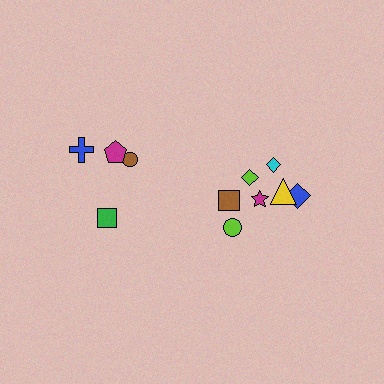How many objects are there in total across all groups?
There are 11 objects.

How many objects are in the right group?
There are 7 objects.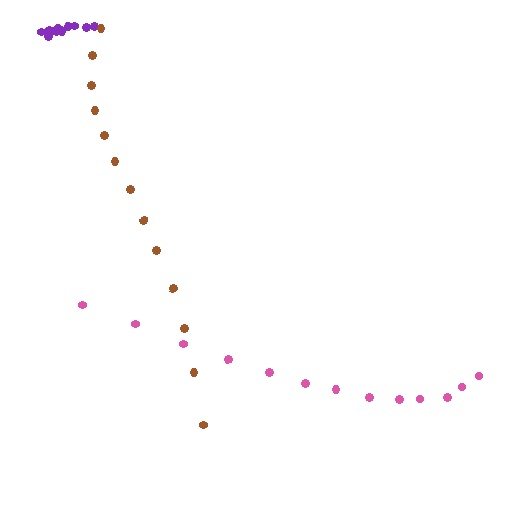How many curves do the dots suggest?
There are 3 distinct paths.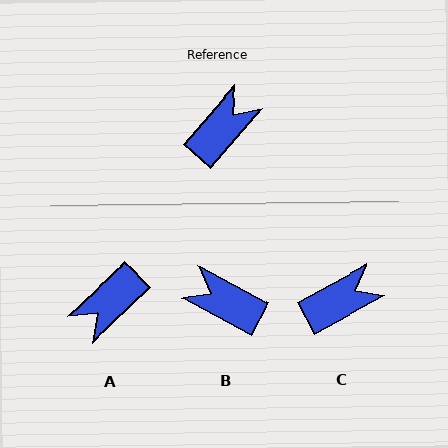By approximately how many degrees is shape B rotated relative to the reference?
Approximately 103 degrees counter-clockwise.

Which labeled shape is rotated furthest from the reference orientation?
A, about 175 degrees away.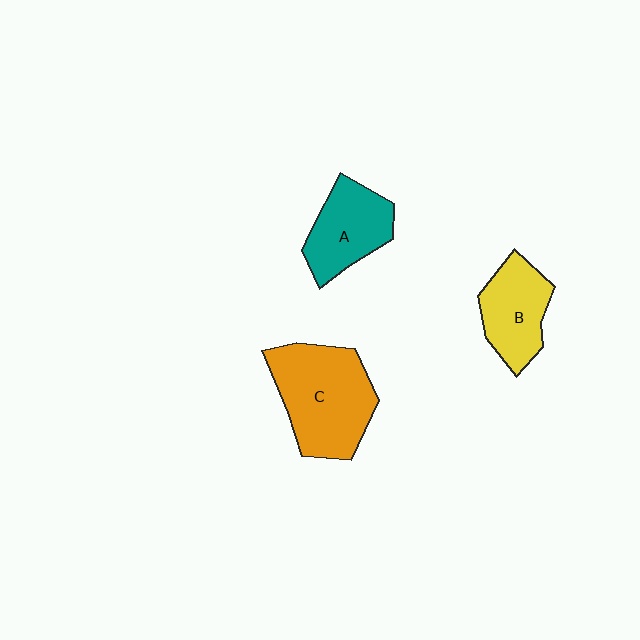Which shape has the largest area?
Shape C (orange).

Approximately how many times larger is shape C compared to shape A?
Approximately 1.5 times.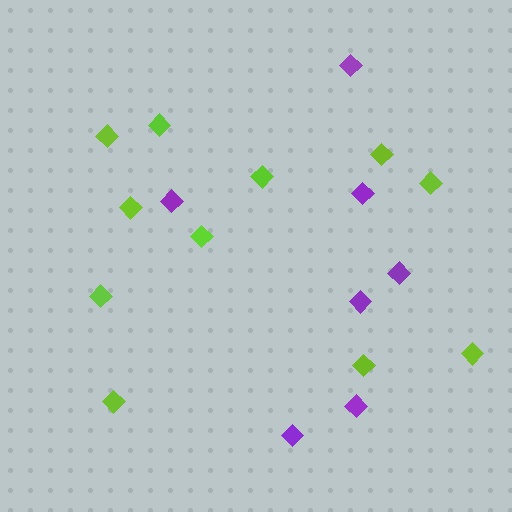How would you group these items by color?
There are 2 groups: one group of purple diamonds (7) and one group of lime diamonds (11).